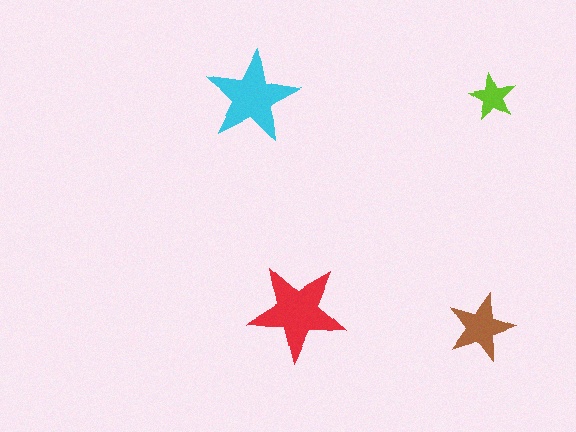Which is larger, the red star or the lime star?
The red one.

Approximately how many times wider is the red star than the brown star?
About 1.5 times wider.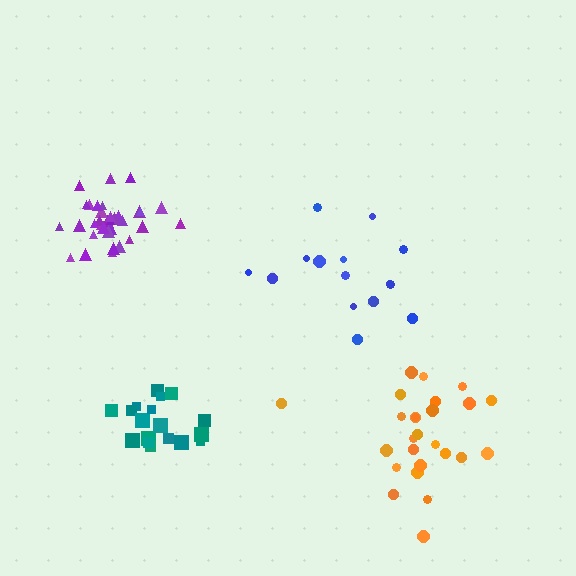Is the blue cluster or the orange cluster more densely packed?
Orange.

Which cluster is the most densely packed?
Purple.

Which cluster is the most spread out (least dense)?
Blue.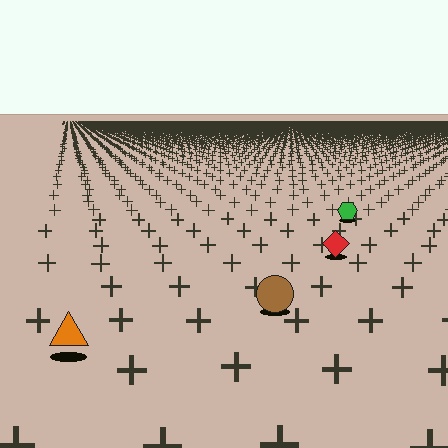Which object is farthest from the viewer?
The green hexagon is farthest from the viewer. It appears smaller and the ground texture around it is denser.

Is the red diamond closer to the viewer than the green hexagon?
Yes. The red diamond is closer — you can tell from the texture gradient: the ground texture is coarser near it.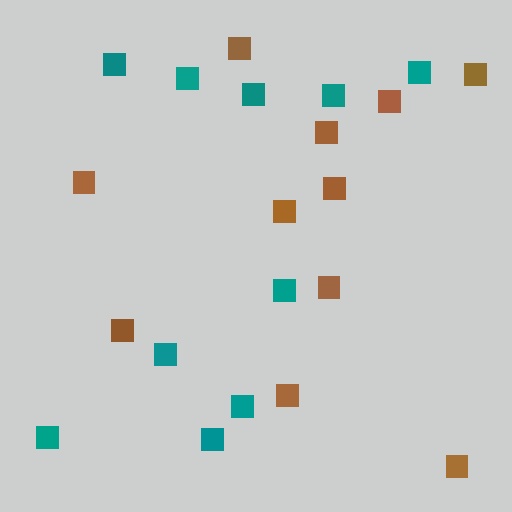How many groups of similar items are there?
There are 2 groups: one group of brown squares (11) and one group of teal squares (10).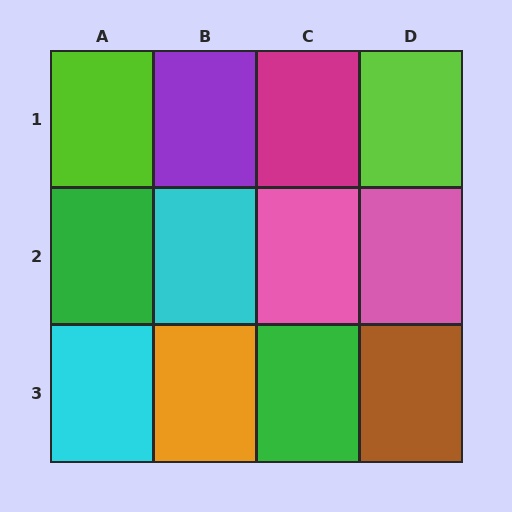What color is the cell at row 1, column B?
Purple.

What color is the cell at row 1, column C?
Magenta.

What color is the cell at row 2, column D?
Pink.